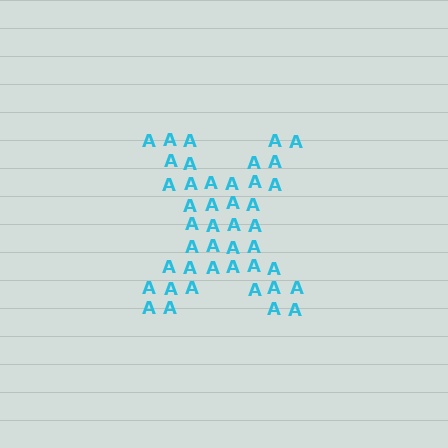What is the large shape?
The large shape is the letter X.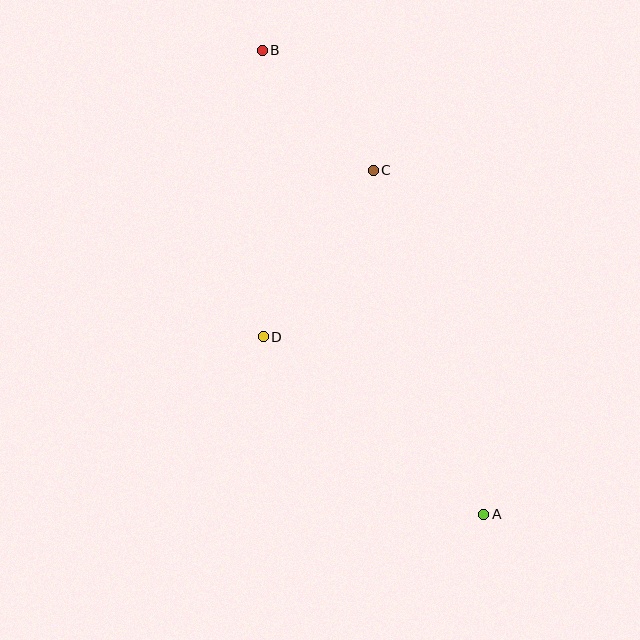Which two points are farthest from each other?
Points A and B are farthest from each other.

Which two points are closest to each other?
Points B and C are closest to each other.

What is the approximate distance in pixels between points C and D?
The distance between C and D is approximately 199 pixels.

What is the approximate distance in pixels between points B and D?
The distance between B and D is approximately 287 pixels.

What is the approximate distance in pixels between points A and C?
The distance between A and C is approximately 361 pixels.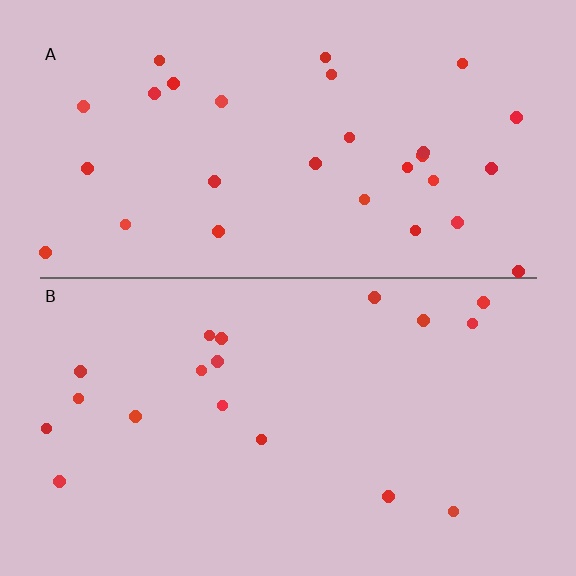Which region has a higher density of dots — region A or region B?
A (the top).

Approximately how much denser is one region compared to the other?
Approximately 1.6× — region A over region B.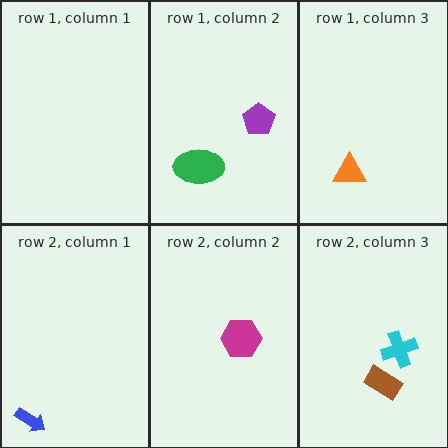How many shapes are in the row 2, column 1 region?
1.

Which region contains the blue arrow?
The row 2, column 1 region.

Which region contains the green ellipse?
The row 1, column 2 region.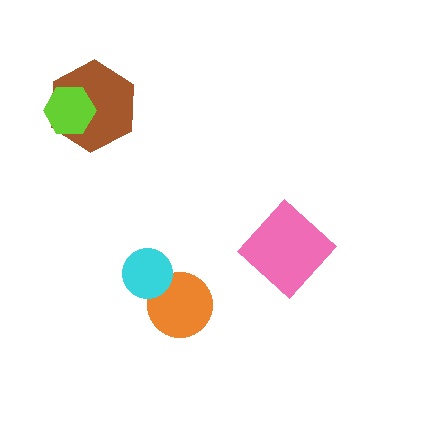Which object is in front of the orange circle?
The cyan circle is in front of the orange circle.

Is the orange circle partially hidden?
Yes, it is partially covered by another shape.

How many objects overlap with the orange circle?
1 object overlaps with the orange circle.